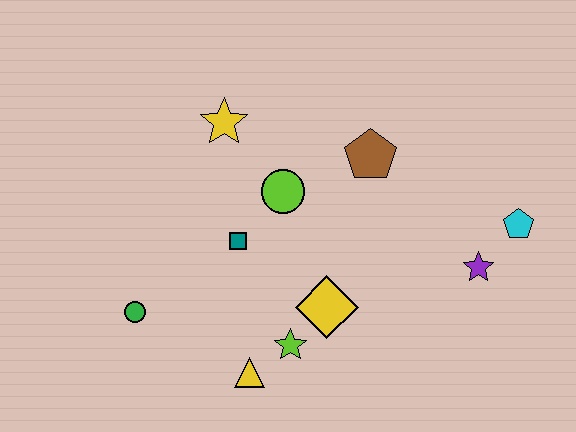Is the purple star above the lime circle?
No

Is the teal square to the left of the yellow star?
No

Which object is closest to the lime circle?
The teal square is closest to the lime circle.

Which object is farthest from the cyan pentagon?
The green circle is farthest from the cyan pentagon.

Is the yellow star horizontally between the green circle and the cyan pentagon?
Yes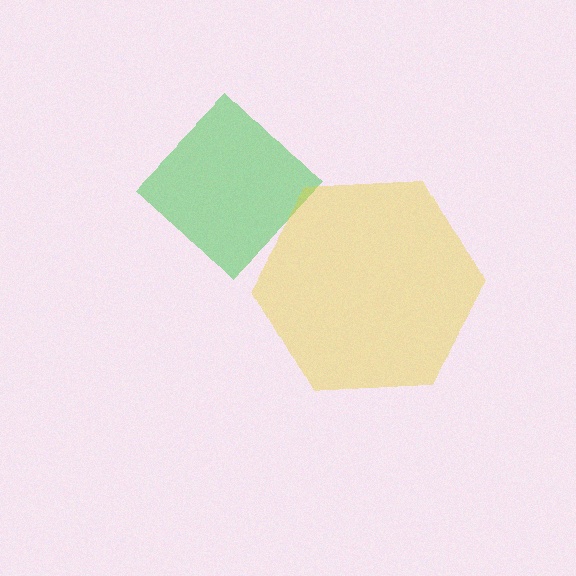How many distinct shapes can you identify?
There are 2 distinct shapes: a green diamond, a yellow hexagon.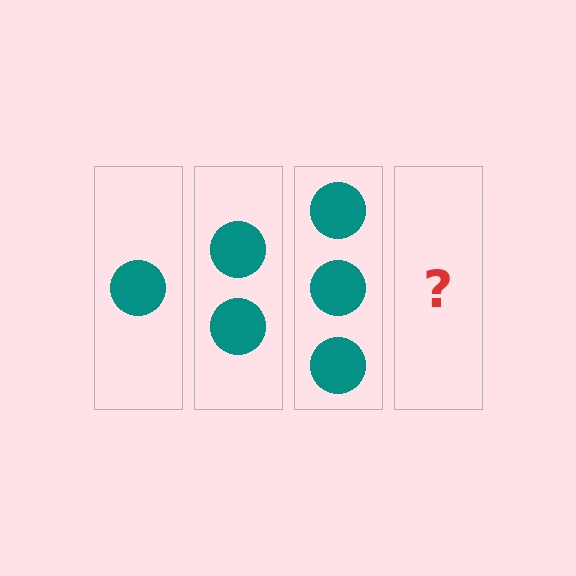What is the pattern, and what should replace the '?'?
The pattern is that each step adds one more circle. The '?' should be 4 circles.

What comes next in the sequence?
The next element should be 4 circles.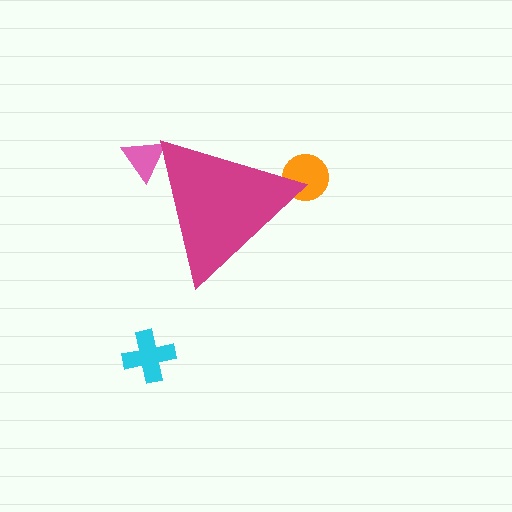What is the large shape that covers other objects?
A magenta triangle.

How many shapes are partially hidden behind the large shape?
2 shapes are partially hidden.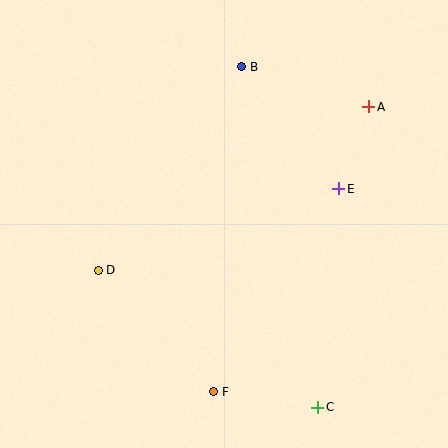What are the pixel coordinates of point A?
Point A is at (369, 107).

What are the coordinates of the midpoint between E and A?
The midpoint between E and A is at (354, 148).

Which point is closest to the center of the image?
Point E at (339, 189) is closest to the center.